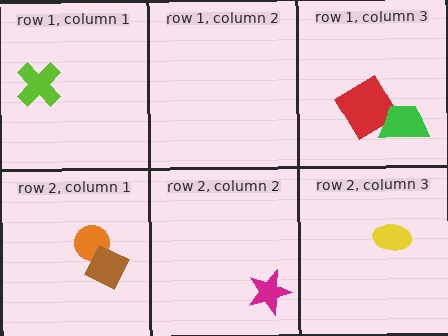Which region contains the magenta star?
The row 2, column 2 region.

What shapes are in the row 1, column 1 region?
The lime cross.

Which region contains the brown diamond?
The row 2, column 1 region.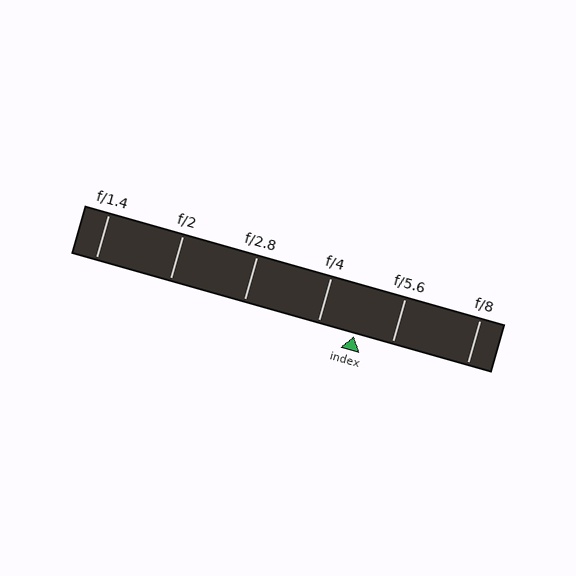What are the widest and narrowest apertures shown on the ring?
The widest aperture shown is f/1.4 and the narrowest is f/8.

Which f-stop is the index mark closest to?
The index mark is closest to f/4.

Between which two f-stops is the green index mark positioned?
The index mark is between f/4 and f/5.6.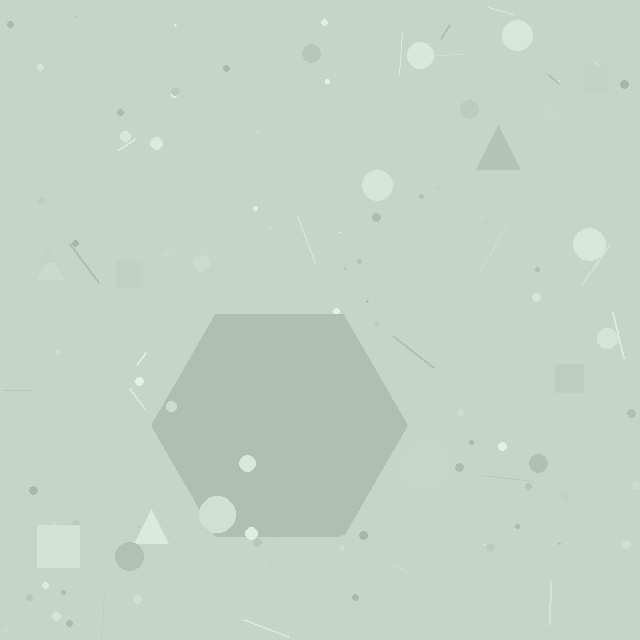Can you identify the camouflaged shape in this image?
The camouflaged shape is a hexagon.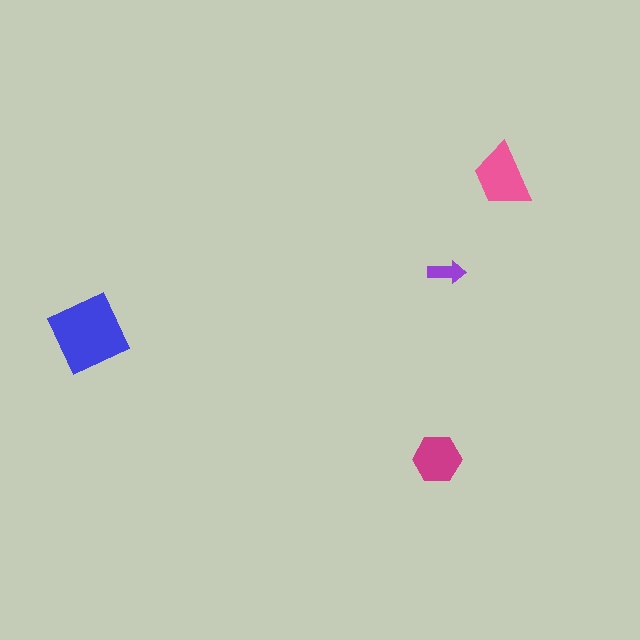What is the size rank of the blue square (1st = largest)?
1st.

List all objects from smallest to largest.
The purple arrow, the magenta hexagon, the pink trapezoid, the blue square.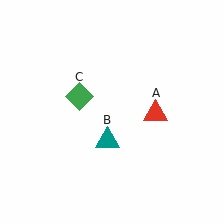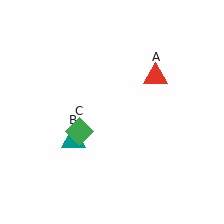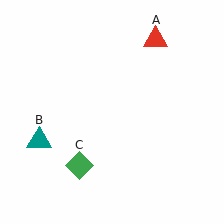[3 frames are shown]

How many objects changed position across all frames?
3 objects changed position: red triangle (object A), teal triangle (object B), green diamond (object C).